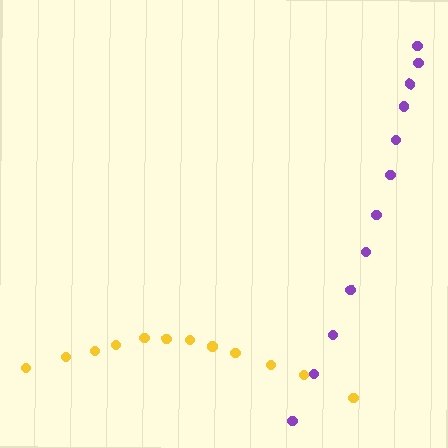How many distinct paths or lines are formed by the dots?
There are 2 distinct paths.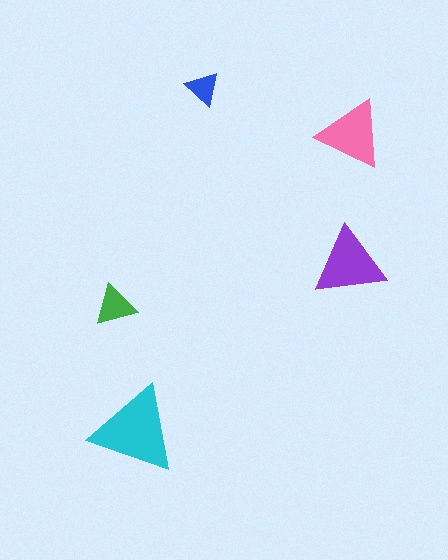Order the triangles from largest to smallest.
the cyan one, the purple one, the pink one, the green one, the blue one.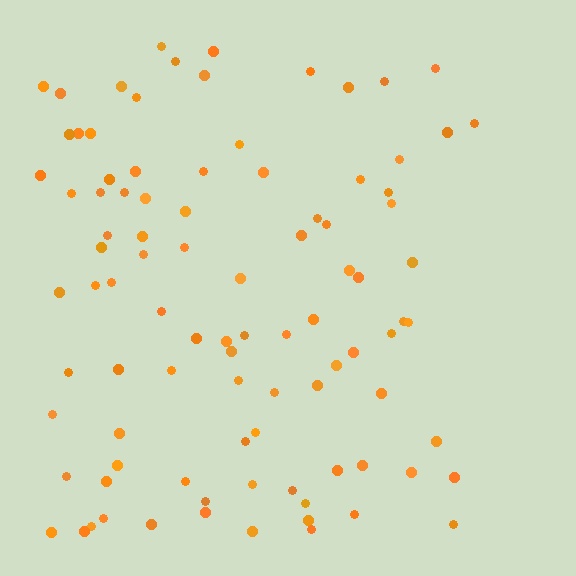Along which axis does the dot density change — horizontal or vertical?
Horizontal.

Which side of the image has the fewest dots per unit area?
The right.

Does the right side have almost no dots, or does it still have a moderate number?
Still a moderate number, just noticeably fewer than the left.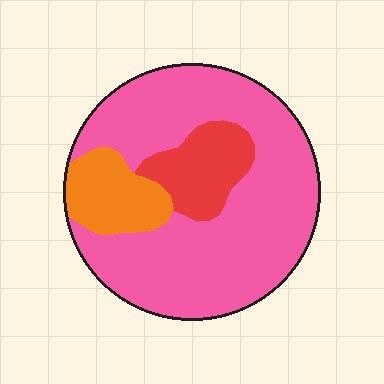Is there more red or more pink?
Pink.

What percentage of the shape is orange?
Orange covers about 15% of the shape.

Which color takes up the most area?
Pink, at roughly 75%.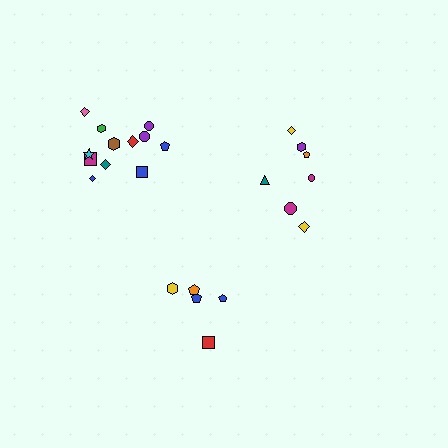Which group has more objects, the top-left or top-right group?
The top-left group.